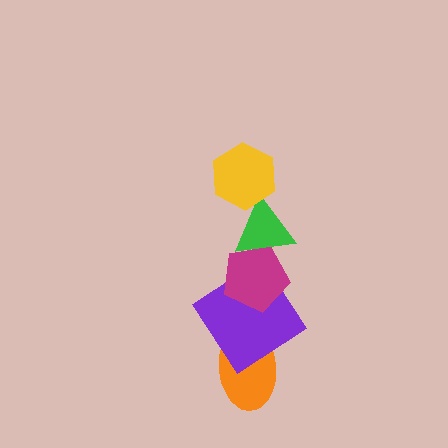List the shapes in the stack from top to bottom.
From top to bottom: the yellow hexagon, the green triangle, the magenta pentagon, the purple diamond, the orange ellipse.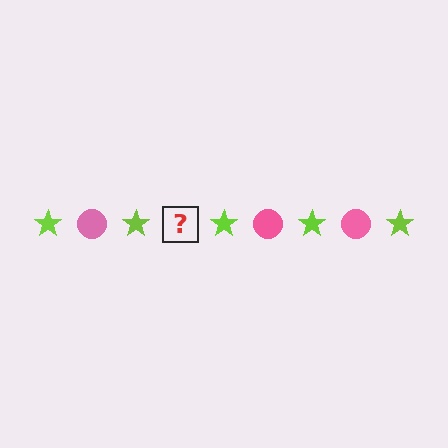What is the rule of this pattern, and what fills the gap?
The rule is that the pattern alternates between lime star and pink circle. The gap should be filled with a pink circle.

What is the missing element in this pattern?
The missing element is a pink circle.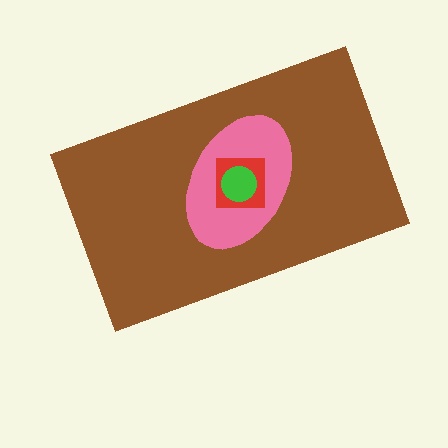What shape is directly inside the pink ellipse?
The red square.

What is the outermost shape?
The brown rectangle.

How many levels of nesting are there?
4.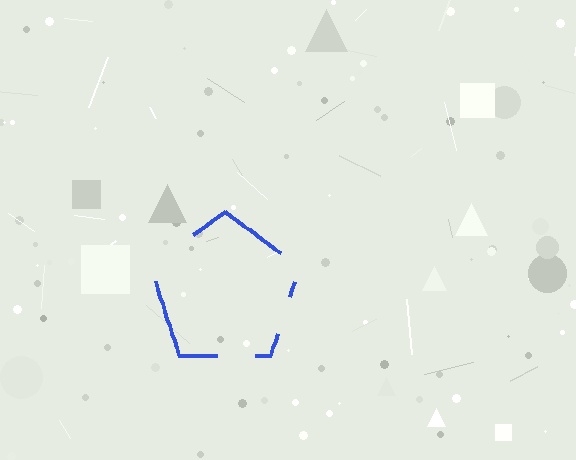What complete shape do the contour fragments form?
The contour fragments form a pentagon.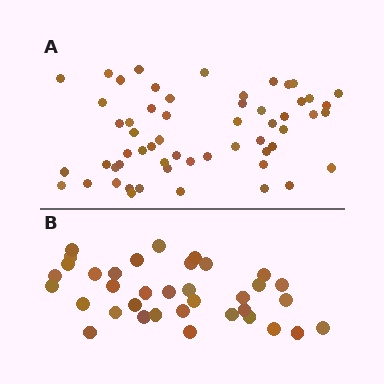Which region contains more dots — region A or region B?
Region A (the top region) has more dots.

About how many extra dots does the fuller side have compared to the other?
Region A has approximately 20 more dots than region B.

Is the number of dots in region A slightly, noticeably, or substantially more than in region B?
Region A has substantially more. The ratio is roughly 1.6 to 1.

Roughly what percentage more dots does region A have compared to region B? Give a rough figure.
About 60% more.